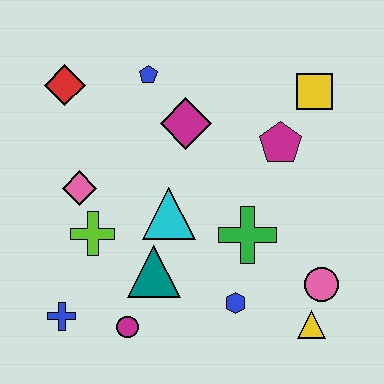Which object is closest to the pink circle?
The yellow triangle is closest to the pink circle.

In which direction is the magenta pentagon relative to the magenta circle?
The magenta pentagon is above the magenta circle.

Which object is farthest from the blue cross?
The yellow square is farthest from the blue cross.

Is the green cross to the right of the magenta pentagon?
No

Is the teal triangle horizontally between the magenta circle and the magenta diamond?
Yes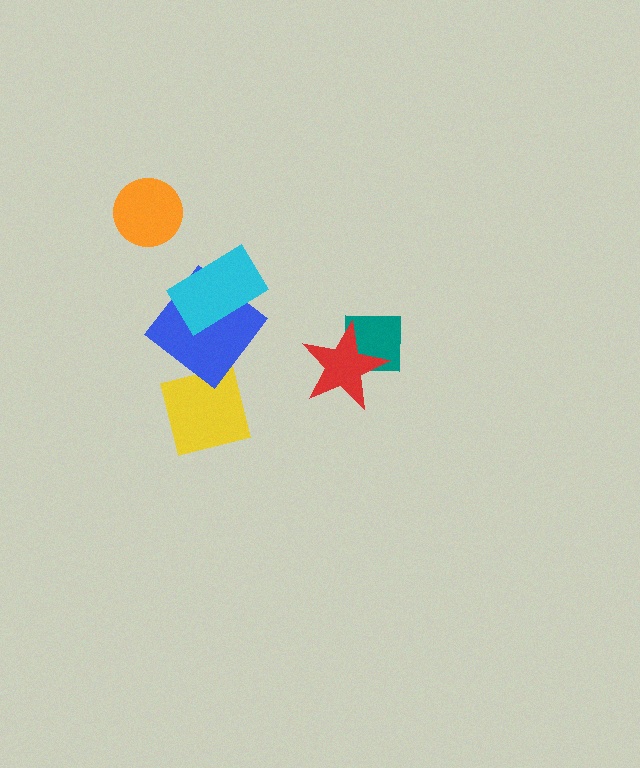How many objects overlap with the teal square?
1 object overlaps with the teal square.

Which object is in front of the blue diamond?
The cyan rectangle is in front of the blue diamond.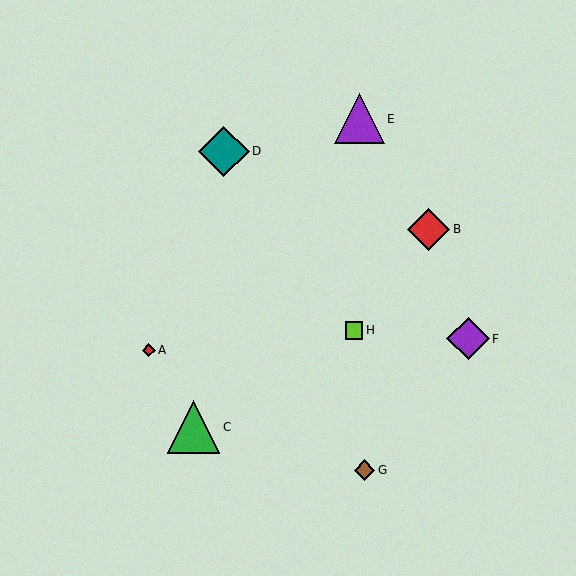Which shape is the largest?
The green triangle (labeled C) is the largest.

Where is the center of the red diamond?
The center of the red diamond is at (429, 229).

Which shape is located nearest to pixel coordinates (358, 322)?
The lime square (labeled H) at (354, 330) is nearest to that location.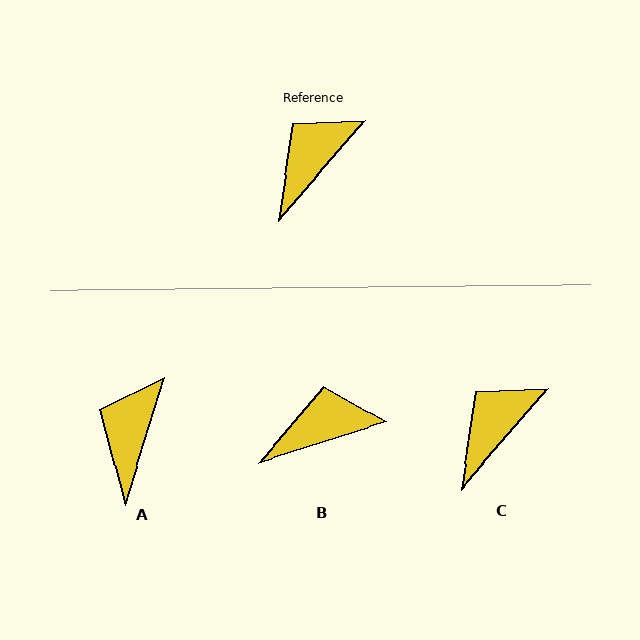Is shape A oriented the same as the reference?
No, it is off by about 24 degrees.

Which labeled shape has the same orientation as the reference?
C.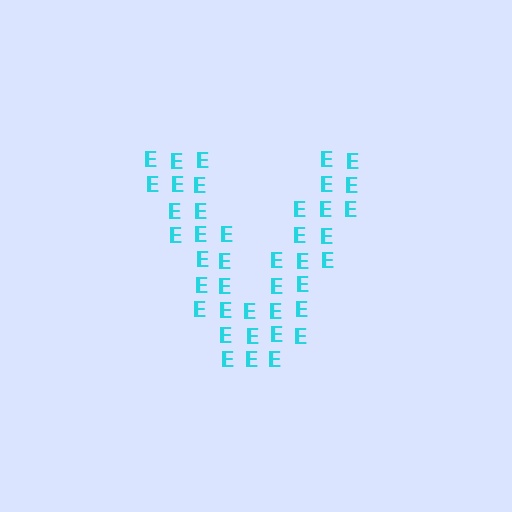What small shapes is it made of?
It is made of small letter E's.